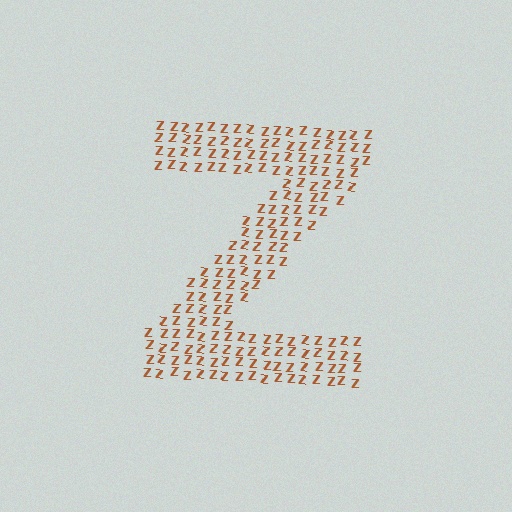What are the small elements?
The small elements are letter Z's.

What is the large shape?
The large shape is the letter Z.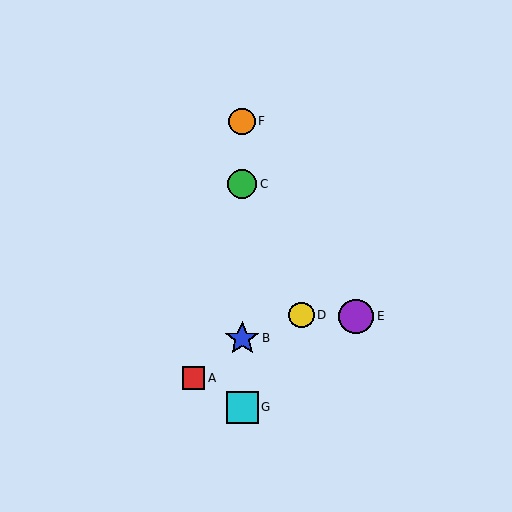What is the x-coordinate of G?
Object G is at x≈242.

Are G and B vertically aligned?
Yes, both are at x≈242.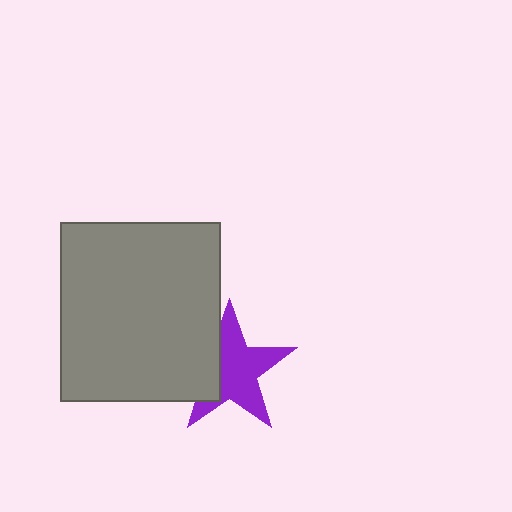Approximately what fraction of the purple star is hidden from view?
Roughly 31% of the purple star is hidden behind the gray rectangle.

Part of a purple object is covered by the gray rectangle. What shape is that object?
It is a star.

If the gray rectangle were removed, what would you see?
You would see the complete purple star.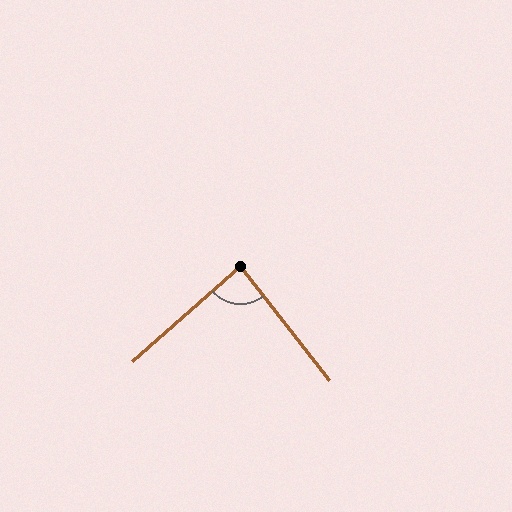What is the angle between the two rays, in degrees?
Approximately 87 degrees.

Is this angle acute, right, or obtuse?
It is approximately a right angle.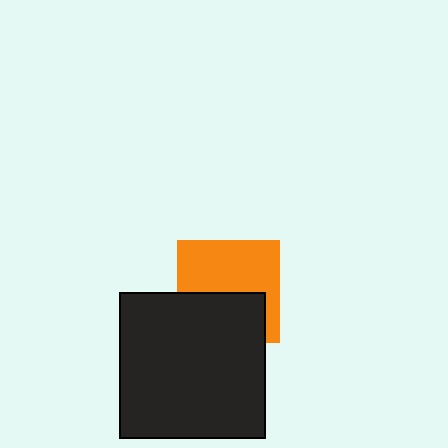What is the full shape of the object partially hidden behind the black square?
The partially hidden object is an orange square.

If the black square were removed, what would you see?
You would see the complete orange square.